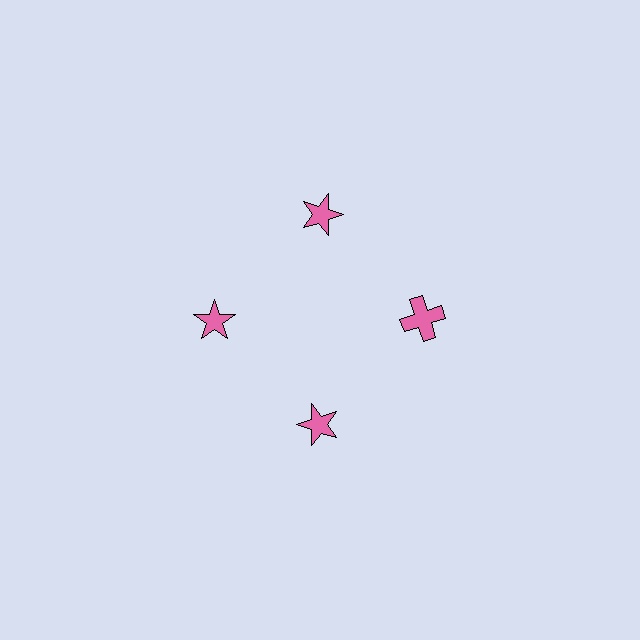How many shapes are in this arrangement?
There are 4 shapes arranged in a ring pattern.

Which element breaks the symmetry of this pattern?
The pink cross at roughly the 3 o'clock position breaks the symmetry. All other shapes are pink stars.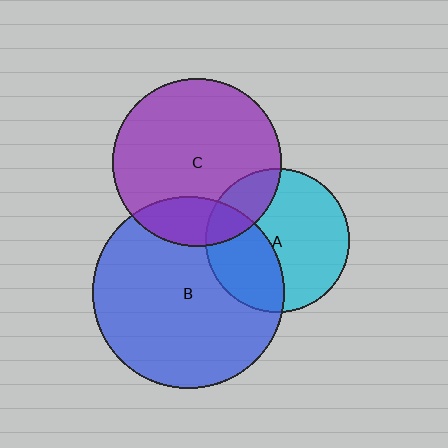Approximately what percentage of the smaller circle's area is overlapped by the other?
Approximately 20%.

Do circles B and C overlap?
Yes.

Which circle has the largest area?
Circle B (blue).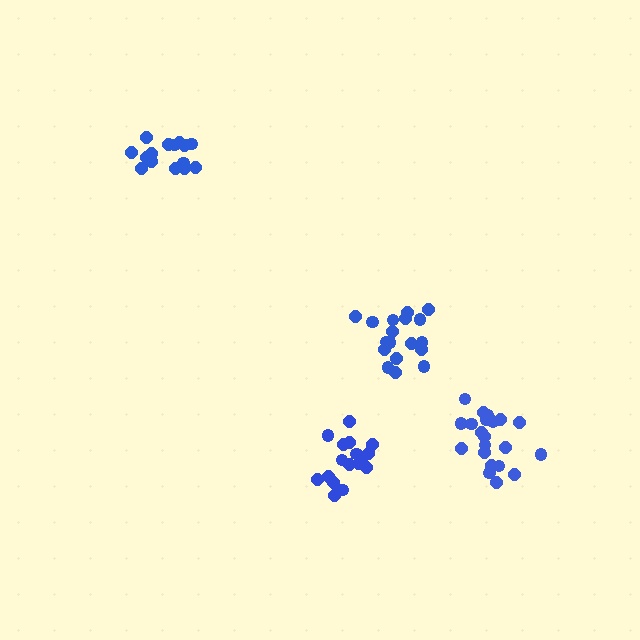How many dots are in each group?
Group 1: 17 dots, Group 2: 17 dots, Group 3: 18 dots, Group 4: 21 dots (73 total).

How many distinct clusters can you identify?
There are 4 distinct clusters.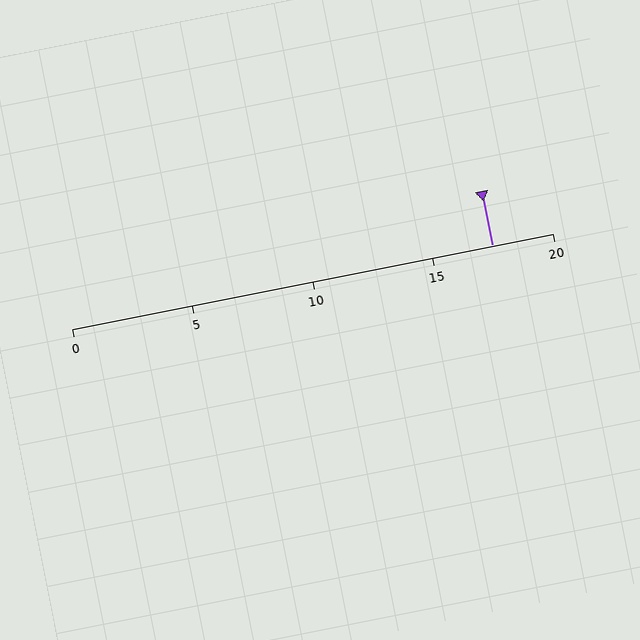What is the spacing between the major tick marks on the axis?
The major ticks are spaced 5 apart.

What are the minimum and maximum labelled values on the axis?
The axis runs from 0 to 20.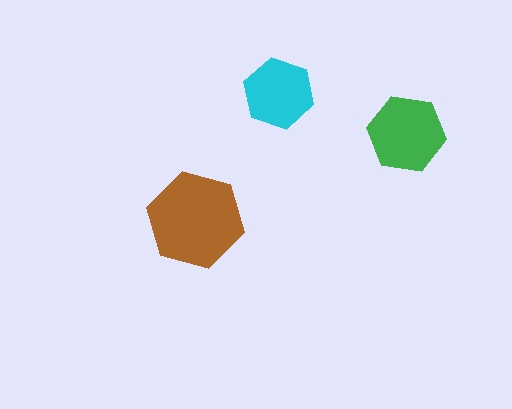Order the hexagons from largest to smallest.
the brown one, the green one, the cyan one.